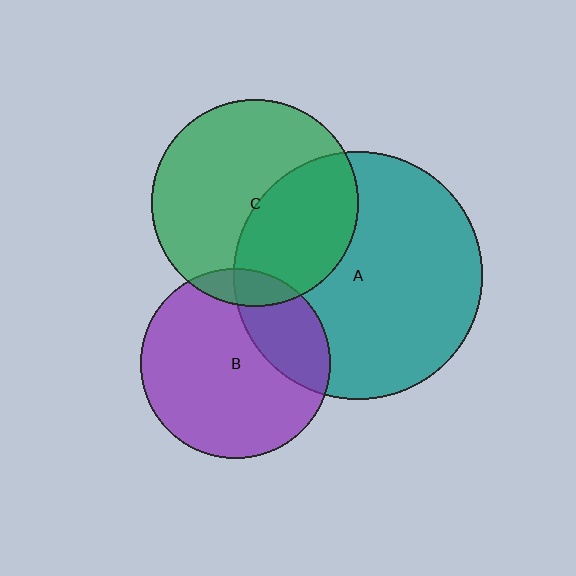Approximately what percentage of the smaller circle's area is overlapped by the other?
Approximately 10%.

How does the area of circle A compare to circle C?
Approximately 1.4 times.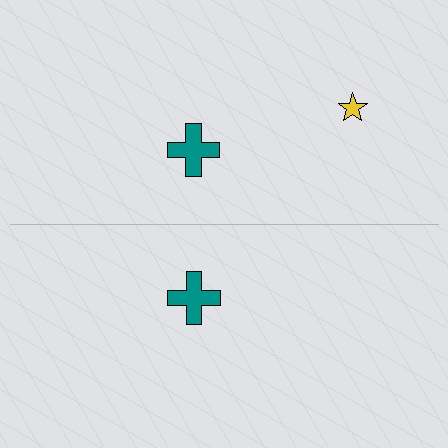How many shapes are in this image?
There are 3 shapes in this image.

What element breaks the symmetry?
A yellow star is missing from the bottom side.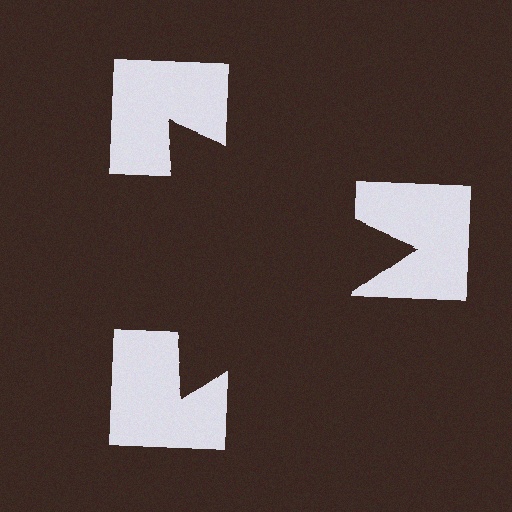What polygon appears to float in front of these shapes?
An illusory triangle — its edges are inferred from the aligned wedge cuts in the notched squares, not physically drawn.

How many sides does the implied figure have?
3 sides.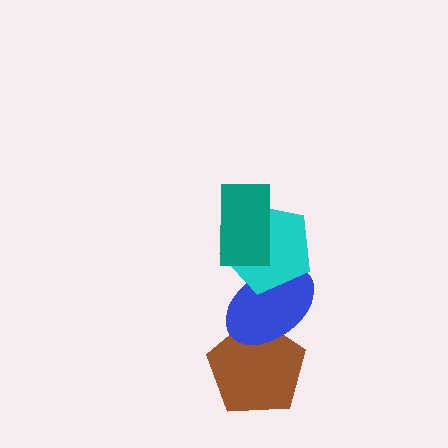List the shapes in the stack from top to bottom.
From top to bottom: the teal rectangle, the cyan pentagon, the blue ellipse, the brown pentagon.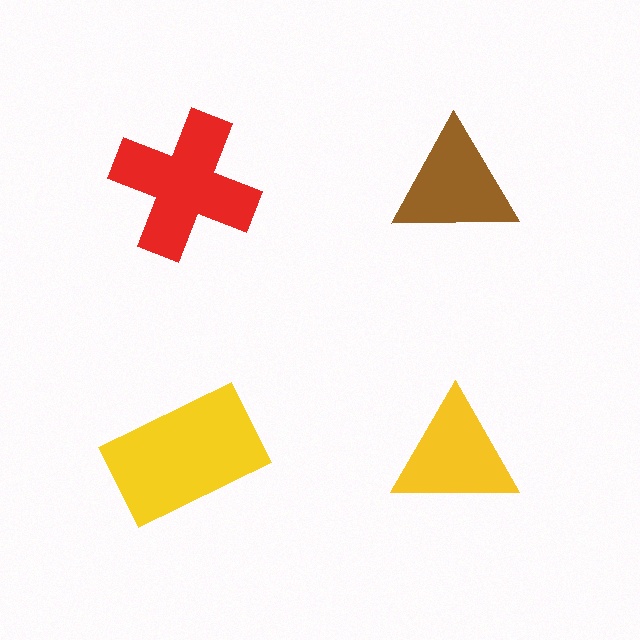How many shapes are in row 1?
2 shapes.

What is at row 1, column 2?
A brown triangle.